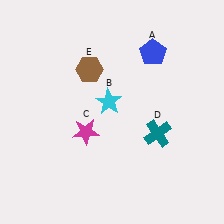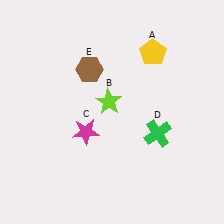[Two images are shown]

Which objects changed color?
A changed from blue to yellow. B changed from cyan to lime. D changed from teal to green.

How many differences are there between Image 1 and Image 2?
There are 3 differences between the two images.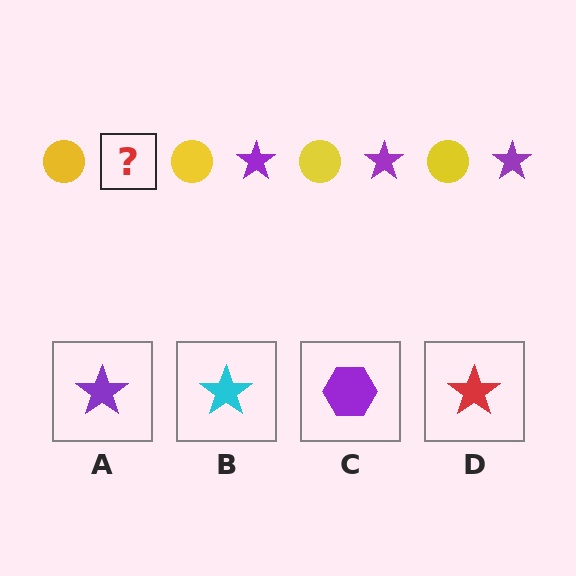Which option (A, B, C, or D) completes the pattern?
A.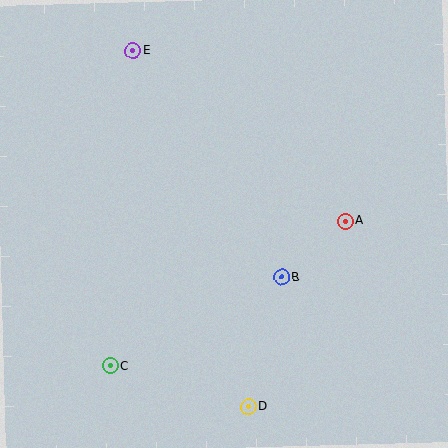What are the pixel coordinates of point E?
Point E is at (133, 50).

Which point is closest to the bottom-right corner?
Point D is closest to the bottom-right corner.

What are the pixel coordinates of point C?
Point C is at (110, 366).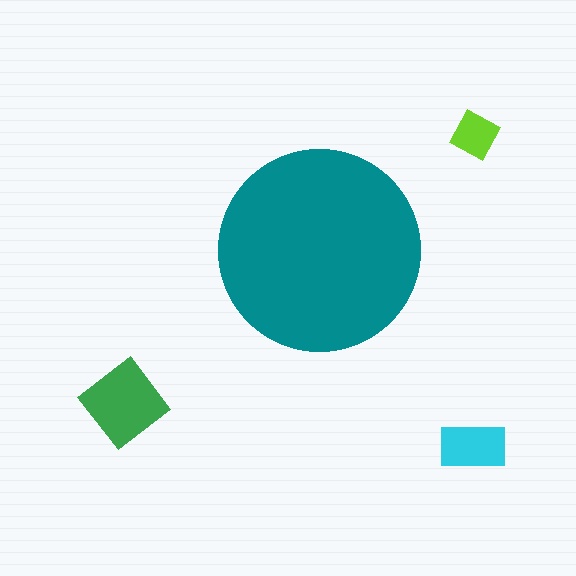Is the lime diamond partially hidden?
No, the lime diamond is fully visible.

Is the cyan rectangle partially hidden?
No, the cyan rectangle is fully visible.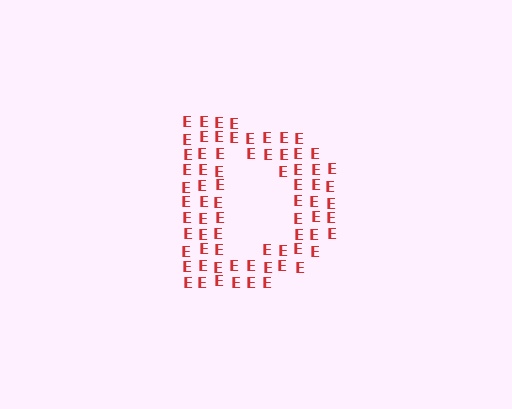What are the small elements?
The small elements are letter E's.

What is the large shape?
The large shape is the letter D.